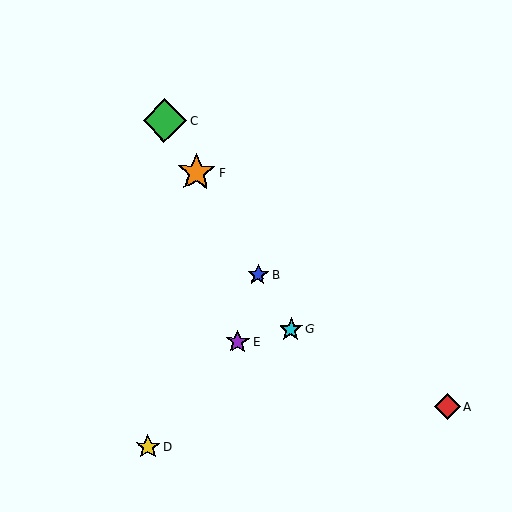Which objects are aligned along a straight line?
Objects B, C, F, G are aligned along a straight line.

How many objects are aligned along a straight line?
4 objects (B, C, F, G) are aligned along a straight line.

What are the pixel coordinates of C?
Object C is at (165, 120).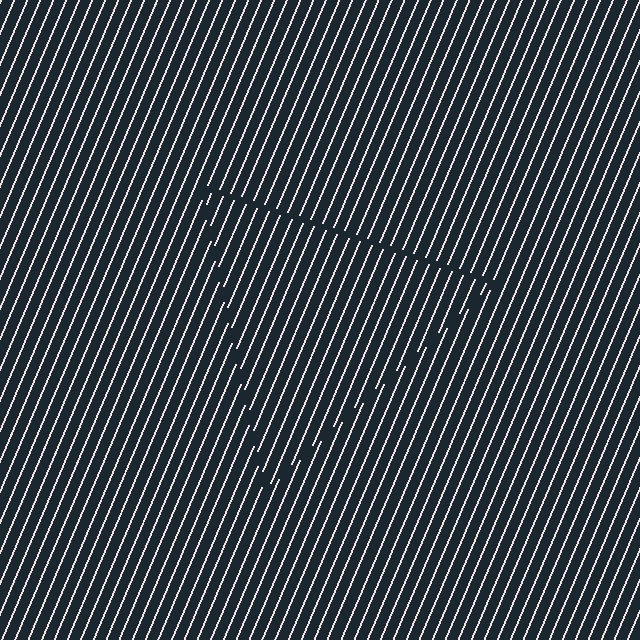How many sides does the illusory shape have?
3 sides — the line-ends trace a triangle.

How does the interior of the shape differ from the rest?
The interior of the shape contains the same grating, shifted by half a period — the contour is defined by the phase discontinuity where line-ends from the inner and outer gratings abut.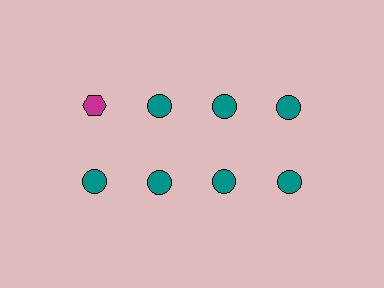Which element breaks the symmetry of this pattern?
The magenta hexagon in the top row, leftmost column breaks the symmetry. All other shapes are teal circles.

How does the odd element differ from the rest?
It differs in both color (magenta instead of teal) and shape (hexagon instead of circle).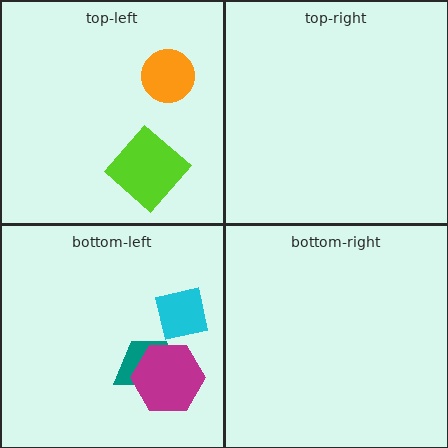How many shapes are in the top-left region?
2.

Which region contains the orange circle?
The top-left region.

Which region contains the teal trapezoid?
The bottom-left region.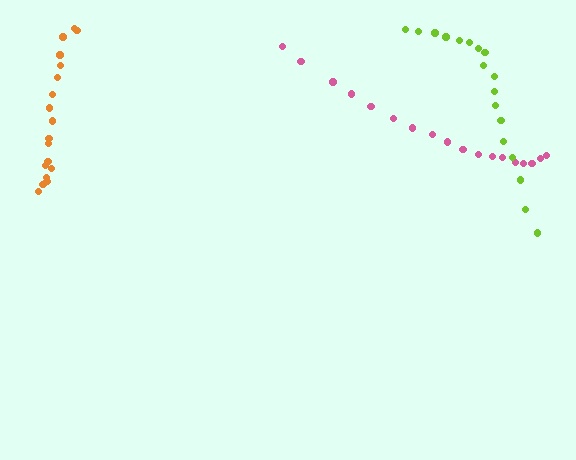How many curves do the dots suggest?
There are 3 distinct paths.